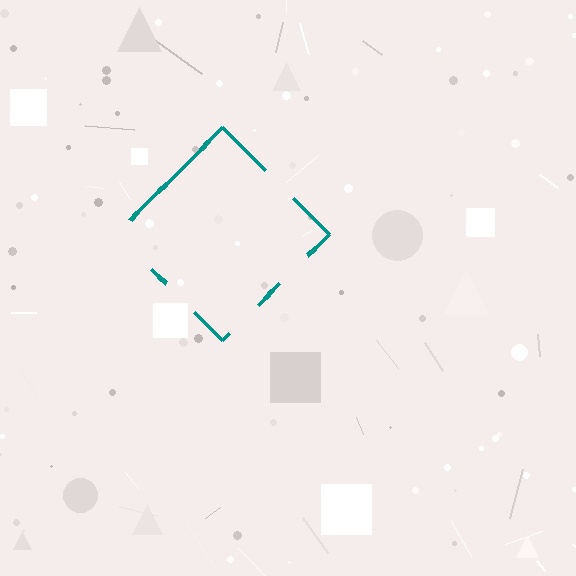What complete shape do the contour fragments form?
The contour fragments form a diamond.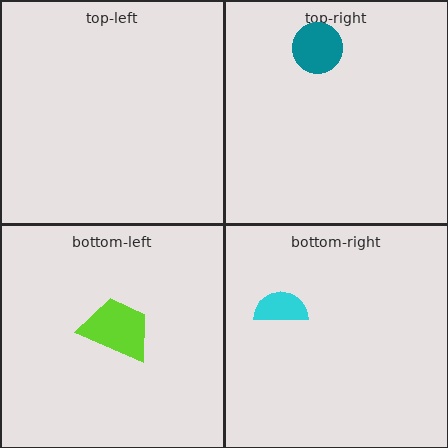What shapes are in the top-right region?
The teal circle.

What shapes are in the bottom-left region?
The lime trapezoid.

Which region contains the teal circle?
The top-right region.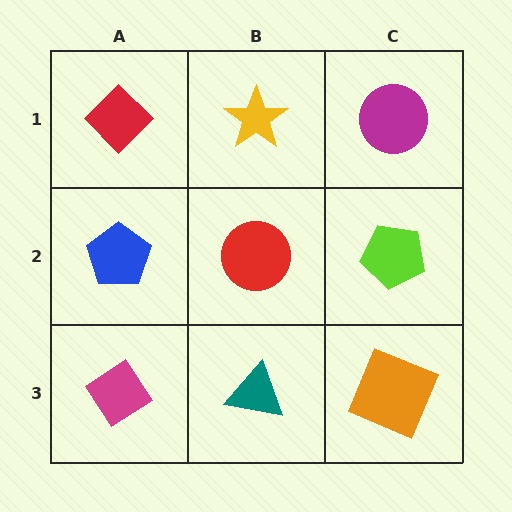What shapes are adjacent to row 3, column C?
A lime pentagon (row 2, column C), a teal triangle (row 3, column B).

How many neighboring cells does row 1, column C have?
2.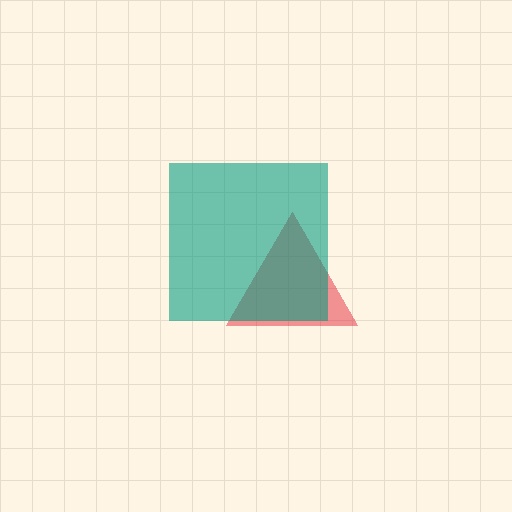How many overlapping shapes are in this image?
There are 2 overlapping shapes in the image.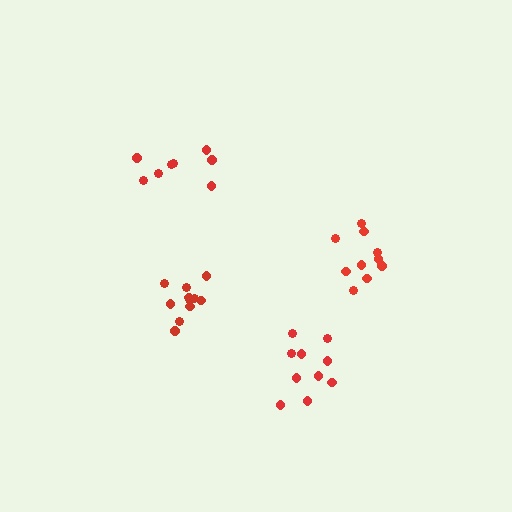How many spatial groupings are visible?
There are 4 spatial groupings.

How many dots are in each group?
Group 1: 12 dots, Group 2: 10 dots, Group 3: 8 dots, Group 4: 10 dots (40 total).